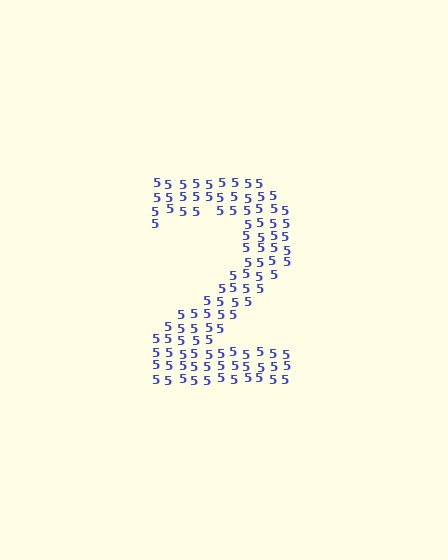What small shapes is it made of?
It is made of small digit 5's.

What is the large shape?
The large shape is the digit 2.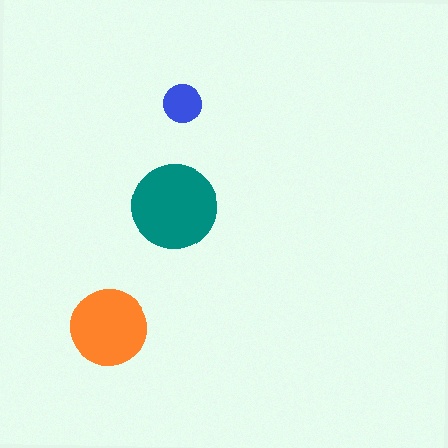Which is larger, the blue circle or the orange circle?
The orange one.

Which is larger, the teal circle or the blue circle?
The teal one.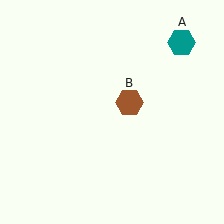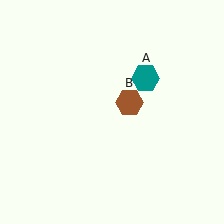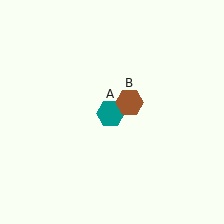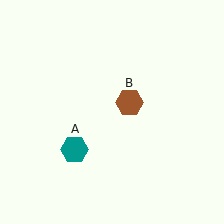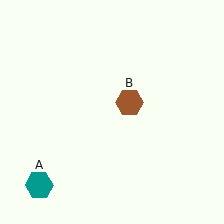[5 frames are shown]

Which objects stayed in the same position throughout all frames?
Brown hexagon (object B) remained stationary.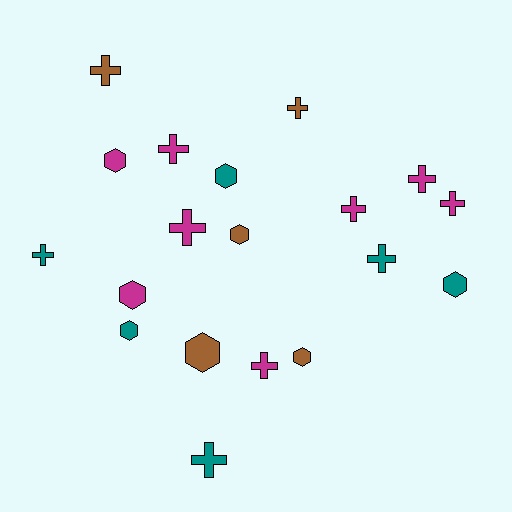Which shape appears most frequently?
Cross, with 11 objects.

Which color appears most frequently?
Magenta, with 8 objects.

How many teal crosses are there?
There are 3 teal crosses.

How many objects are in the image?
There are 19 objects.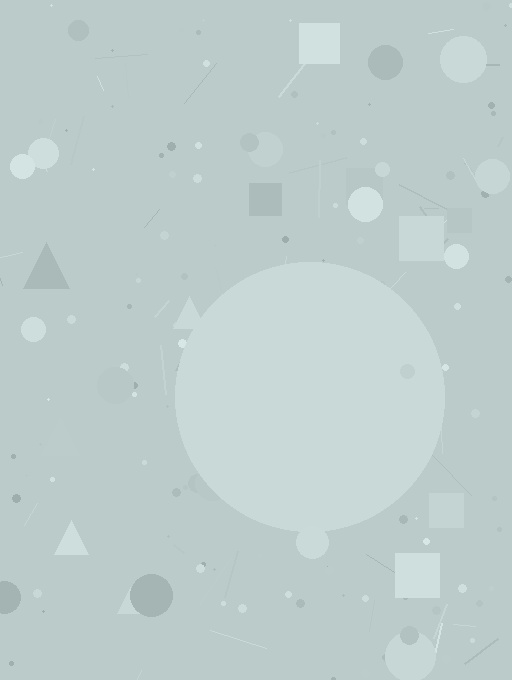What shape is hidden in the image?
A circle is hidden in the image.